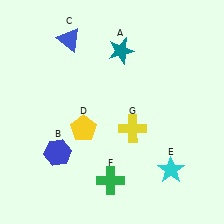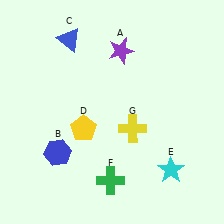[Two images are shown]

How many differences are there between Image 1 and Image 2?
There is 1 difference between the two images.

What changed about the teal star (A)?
In Image 1, A is teal. In Image 2, it changed to purple.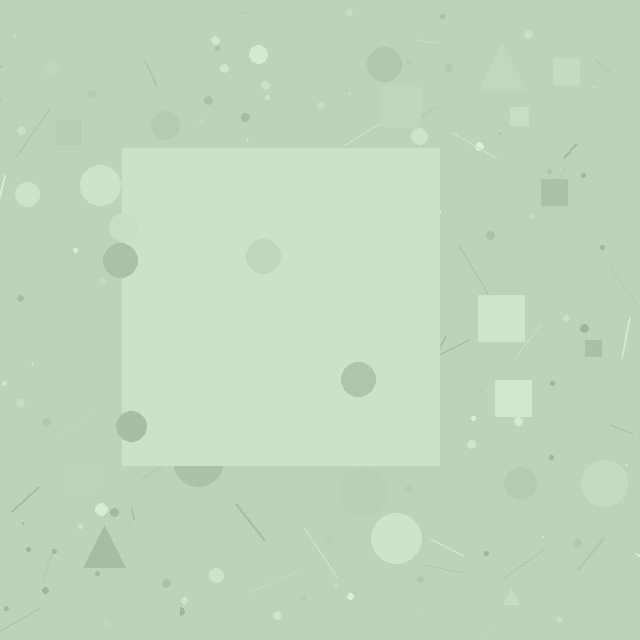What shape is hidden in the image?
A square is hidden in the image.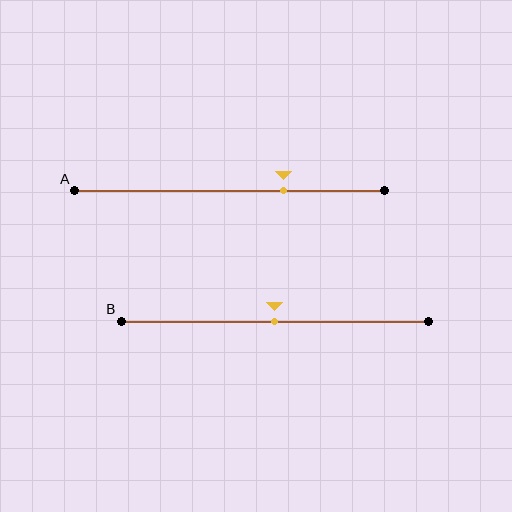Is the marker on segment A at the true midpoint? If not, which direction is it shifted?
No, the marker on segment A is shifted to the right by about 18% of the segment length.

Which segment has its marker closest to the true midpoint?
Segment B has its marker closest to the true midpoint.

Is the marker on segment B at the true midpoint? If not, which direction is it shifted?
Yes, the marker on segment B is at the true midpoint.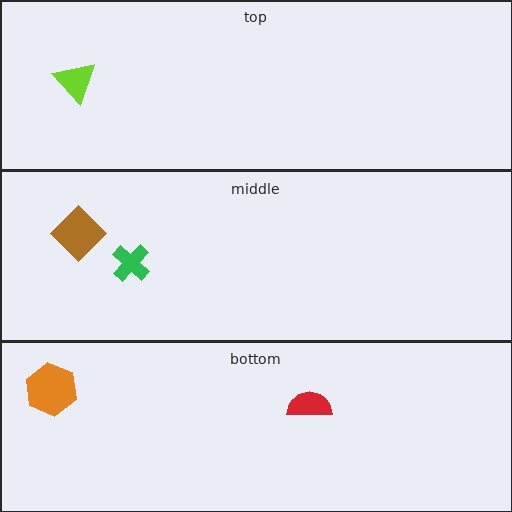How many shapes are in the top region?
1.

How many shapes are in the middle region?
2.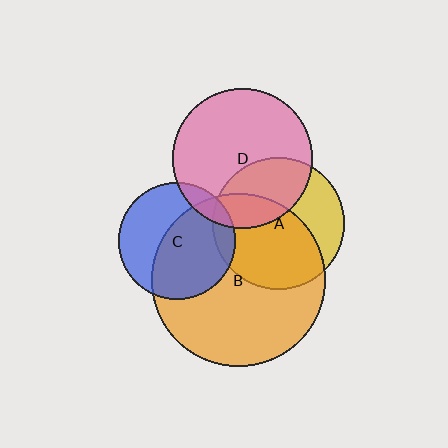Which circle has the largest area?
Circle B (orange).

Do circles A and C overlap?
Yes.